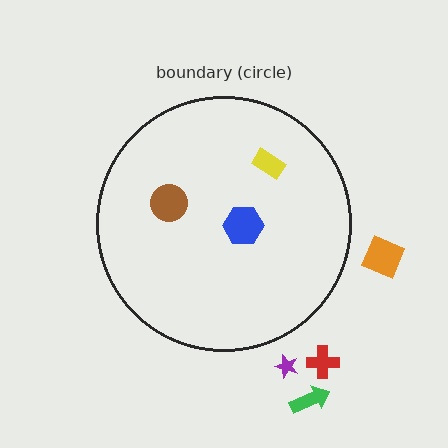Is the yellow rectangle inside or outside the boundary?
Inside.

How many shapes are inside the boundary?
3 inside, 4 outside.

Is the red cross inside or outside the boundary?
Outside.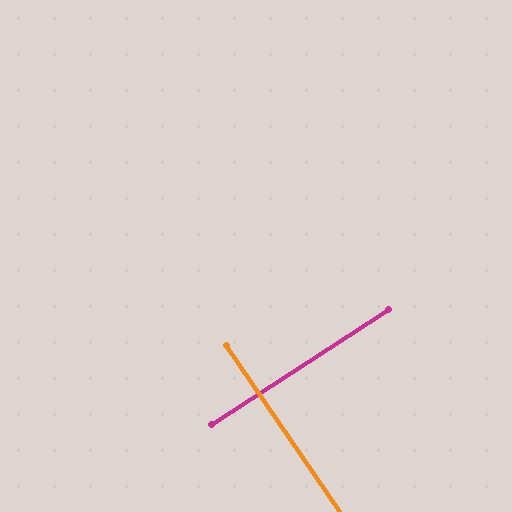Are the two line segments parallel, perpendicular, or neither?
Perpendicular — they meet at approximately 89°.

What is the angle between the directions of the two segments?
Approximately 89 degrees.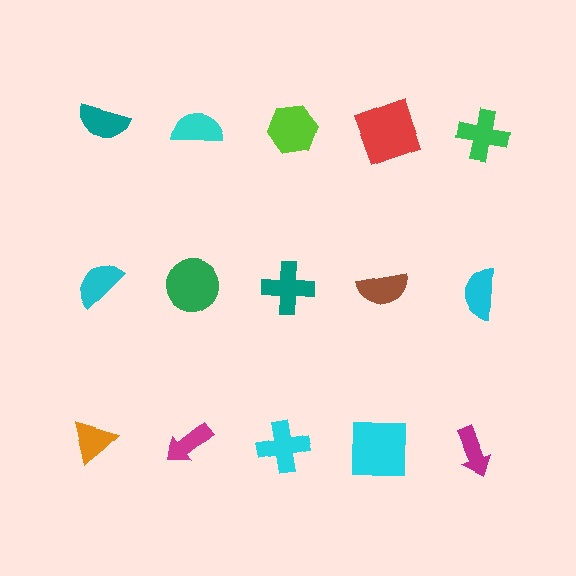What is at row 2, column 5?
A cyan semicircle.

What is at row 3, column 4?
A cyan square.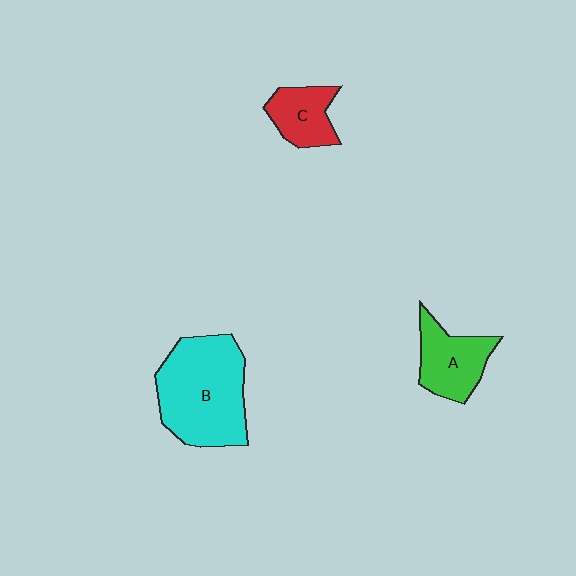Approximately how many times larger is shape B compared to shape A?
Approximately 1.9 times.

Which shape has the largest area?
Shape B (cyan).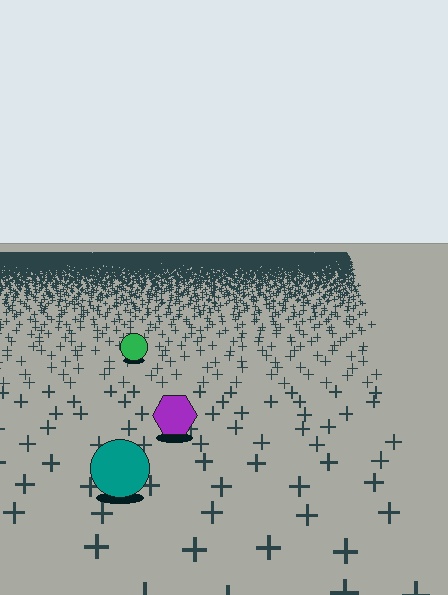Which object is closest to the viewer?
The teal circle is closest. The texture marks near it are larger and more spread out.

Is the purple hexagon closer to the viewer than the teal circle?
No. The teal circle is closer — you can tell from the texture gradient: the ground texture is coarser near it.